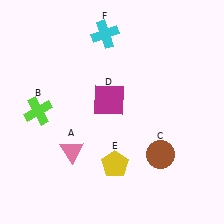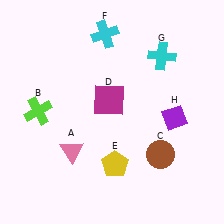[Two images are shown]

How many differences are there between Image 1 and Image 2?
There are 2 differences between the two images.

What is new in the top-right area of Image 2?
A cyan cross (G) was added in the top-right area of Image 2.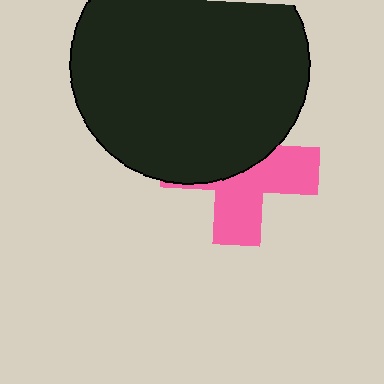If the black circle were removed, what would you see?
You would see the complete pink cross.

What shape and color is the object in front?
The object in front is a black circle.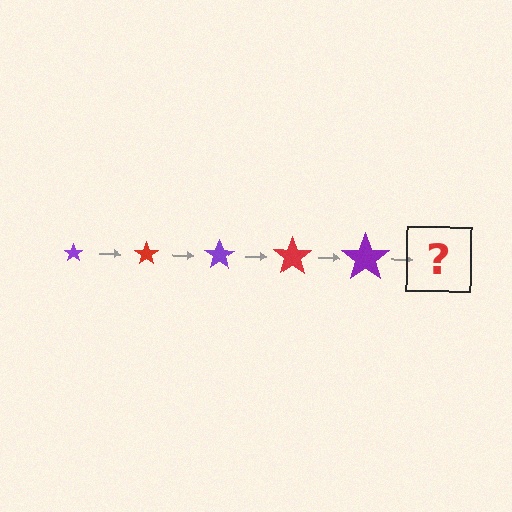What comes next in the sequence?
The next element should be a red star, larger than the previous one.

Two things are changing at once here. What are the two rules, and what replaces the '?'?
The two rules are that the star grows larger each step and the color cycles through purple and red. The '?' should be a red star, larger than the previous one.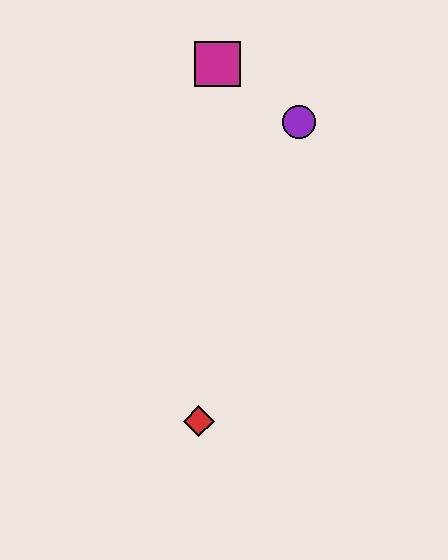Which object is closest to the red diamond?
The purple circle is closest to the red diamond.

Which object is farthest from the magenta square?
The red diamond is farthest from the magenta square.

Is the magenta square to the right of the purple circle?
No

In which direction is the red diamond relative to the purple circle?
The red diamond is below the purple circle.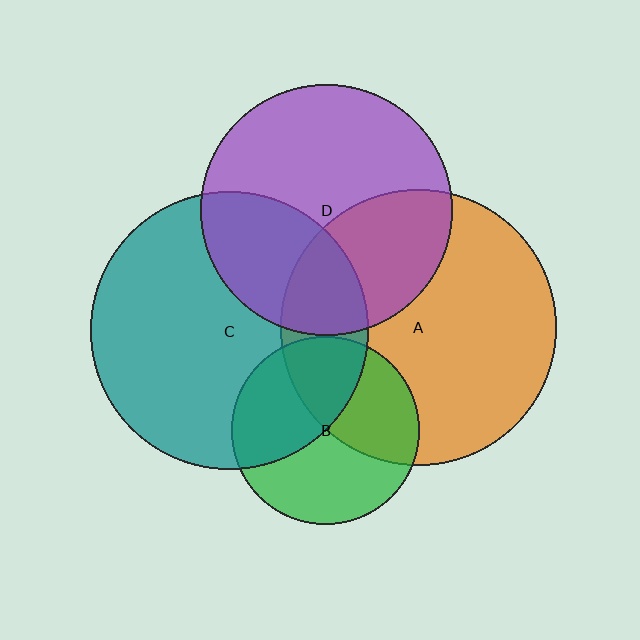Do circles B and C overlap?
Yes.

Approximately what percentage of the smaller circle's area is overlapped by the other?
Approximately 45%.